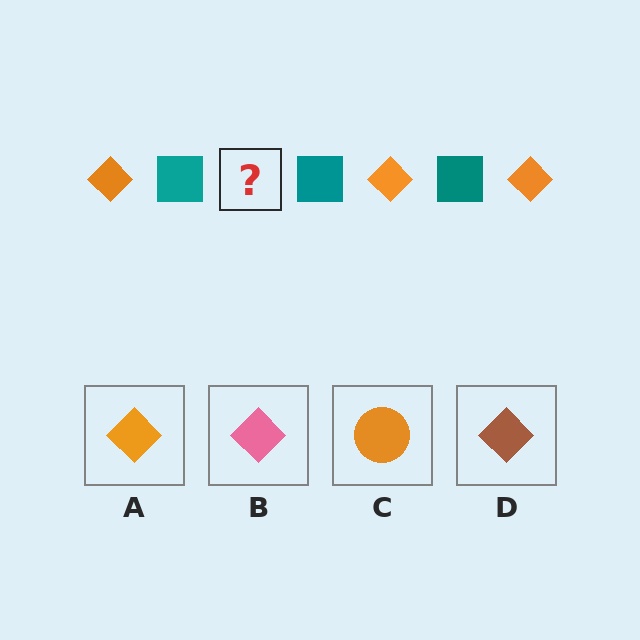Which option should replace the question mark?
Option A.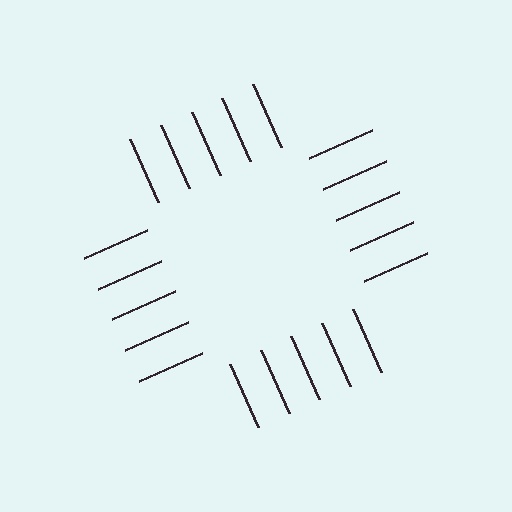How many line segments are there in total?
20 — 5 along each of the 4 edges.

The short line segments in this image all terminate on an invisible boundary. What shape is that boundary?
An illusory square — the line segments terminate on its edges but no continuous stroke is drawn.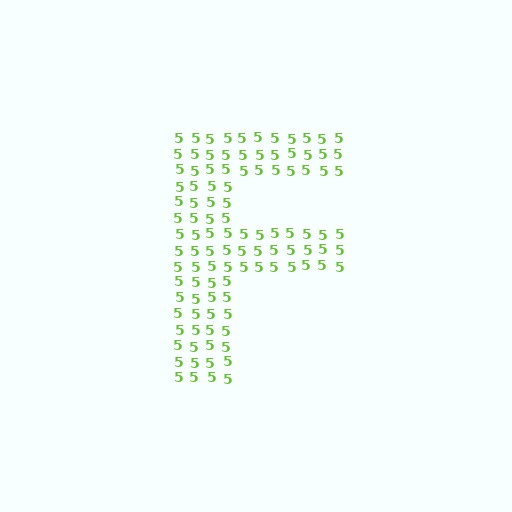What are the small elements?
The small elements are digit 5's.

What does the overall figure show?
The overall figure shows the letter F.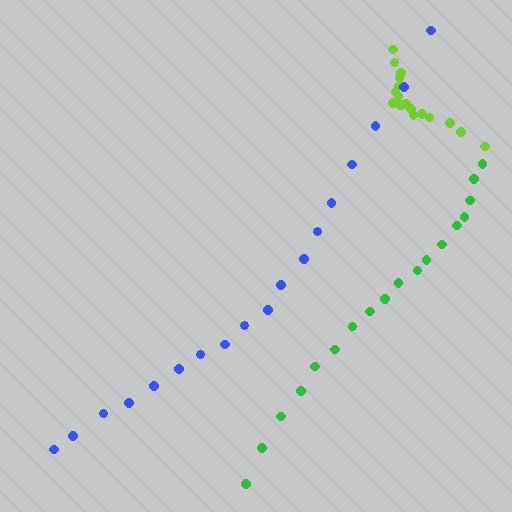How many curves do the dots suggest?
There are 3 distinct paths.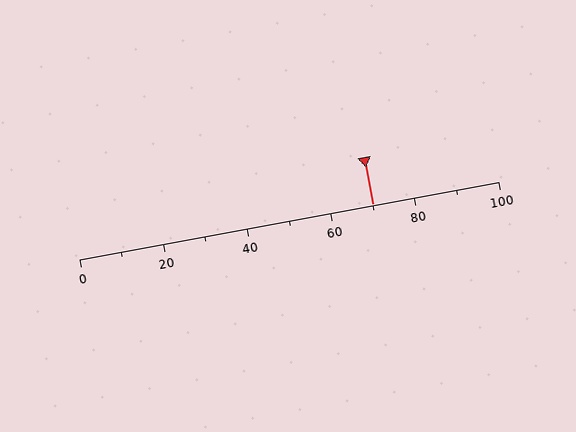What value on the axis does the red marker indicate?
The marker indicates approximately 70.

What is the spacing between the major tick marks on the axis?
The major ticks are spaced 20 apart.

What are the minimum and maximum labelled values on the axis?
The axis runs from 0 to 100.